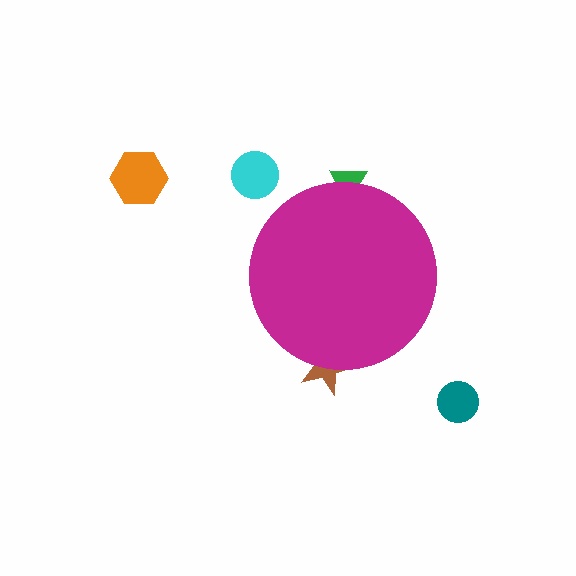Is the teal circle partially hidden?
No, the teal circle is fully visible.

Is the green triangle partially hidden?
Yes, the green triangle is partially hidden behind the magenta circle.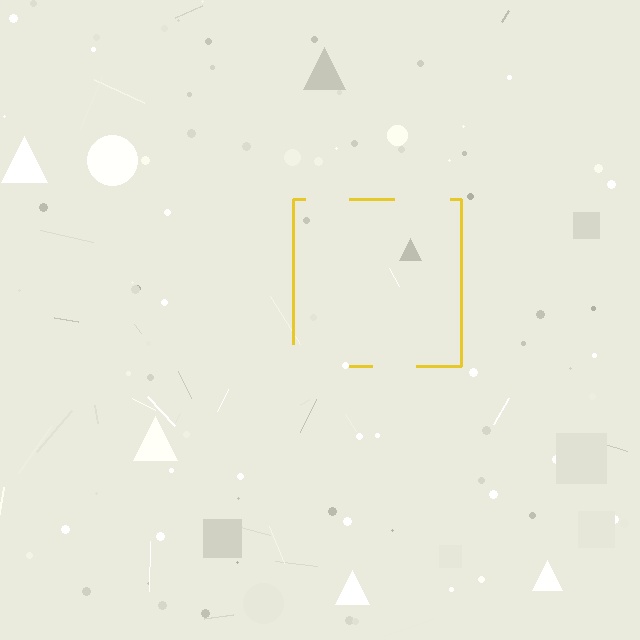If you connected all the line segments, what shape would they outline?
They would outline a square.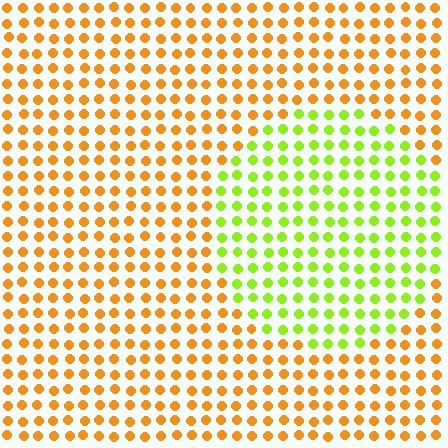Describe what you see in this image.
The image is filled with small orange elements in a uniform arrangement. A circle-shaped region is visible where the elements are tinted to a slightly different hue, forming a subtle color boundary.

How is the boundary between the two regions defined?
The boundary is defined purely by a slight shift in hue (about 55 degrees). Spacing, size, and orientation are identical on both sides.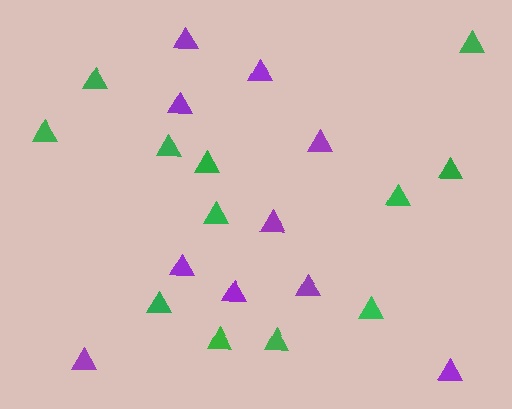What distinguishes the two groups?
There are 2 groups: one group of purple triangles (10) and one group of green triangles (12).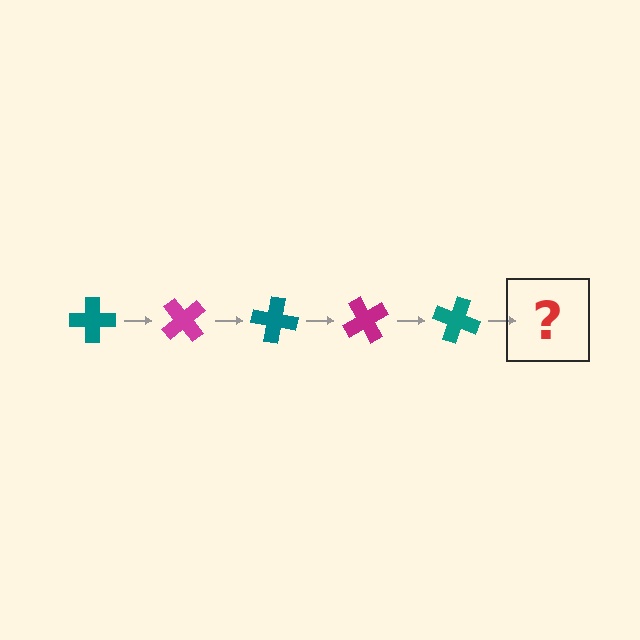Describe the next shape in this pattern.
It should be a magenta cross, rotated 250 degrees from the start.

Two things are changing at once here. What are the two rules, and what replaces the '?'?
The two rules are that it rotates 50 degrees each step and the color cycles through teal and magenta. The '?' should be a magenta cross, rotated 250 degrees from the start.